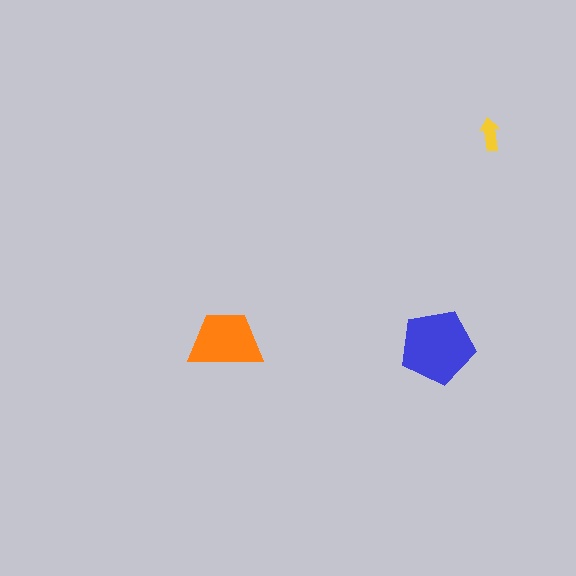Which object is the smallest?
The yellow arrow.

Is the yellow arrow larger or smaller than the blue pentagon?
Smaller.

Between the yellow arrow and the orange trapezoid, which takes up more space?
The orange trapezoid.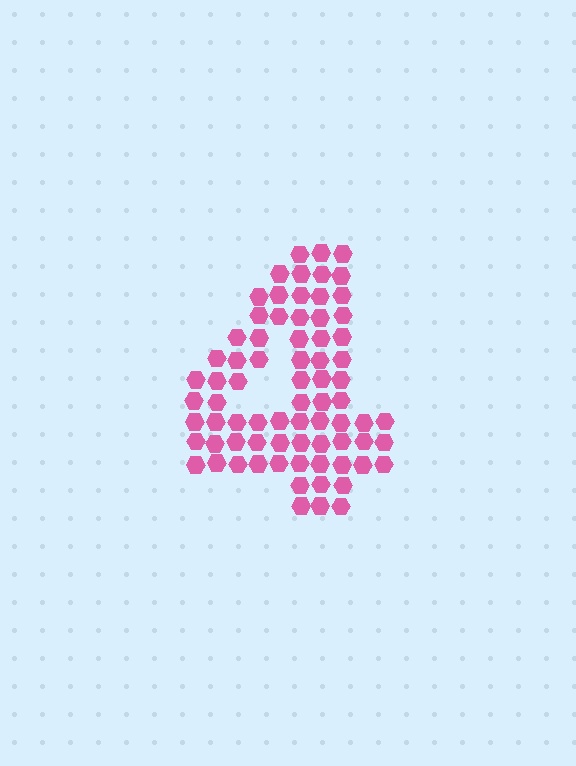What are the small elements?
The small elements are hexagons.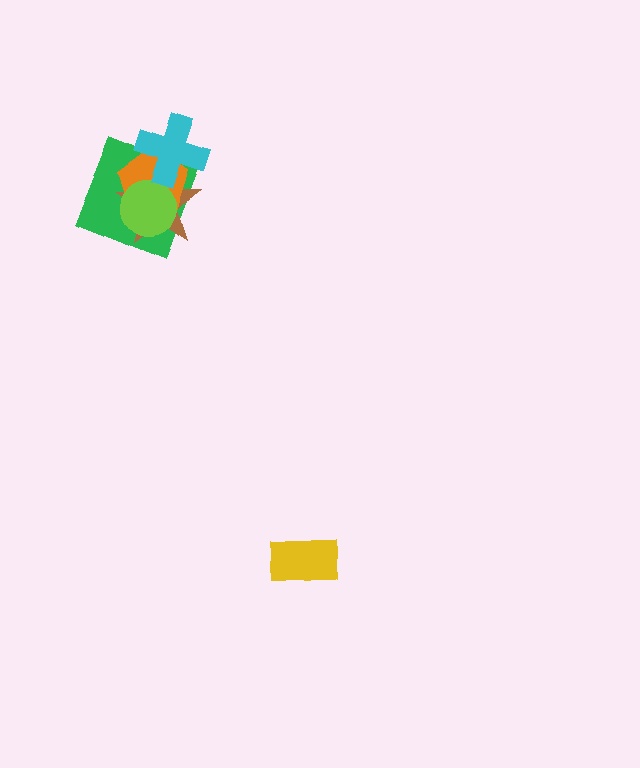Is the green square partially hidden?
Yes, it is partially covered by another shape.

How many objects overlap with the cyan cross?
3 objects overlap with the cyan cross.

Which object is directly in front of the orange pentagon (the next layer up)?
The lime circle is directly in front of the orange pentagon.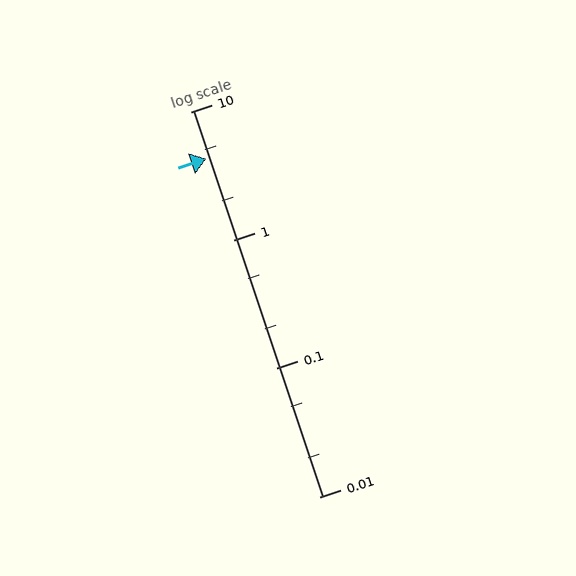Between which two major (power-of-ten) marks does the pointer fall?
The pointer is between 1 and 10.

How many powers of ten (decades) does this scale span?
The scale spans 3 decades, from 0.01 to 10.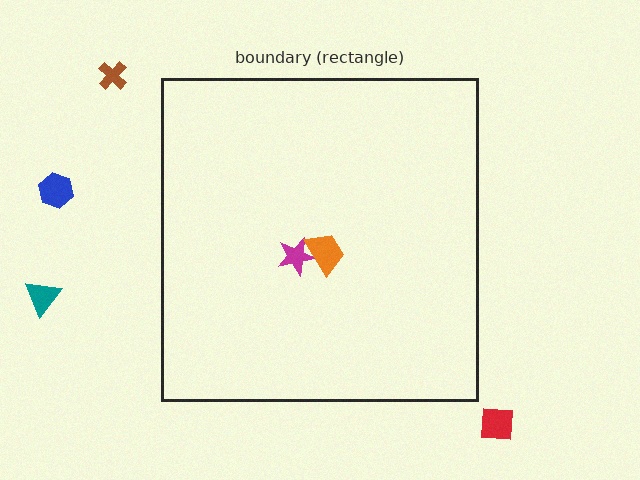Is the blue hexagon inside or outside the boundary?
Outside.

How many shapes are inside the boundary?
2 inside, 4 outside.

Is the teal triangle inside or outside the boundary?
Outside.